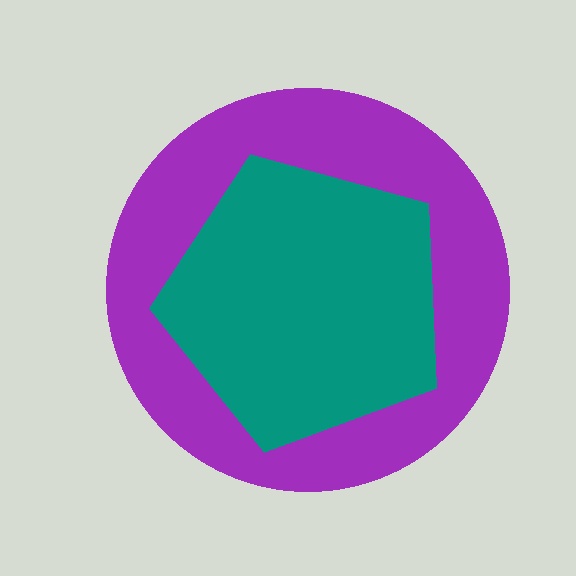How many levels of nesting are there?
2.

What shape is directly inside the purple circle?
The teal pentagon.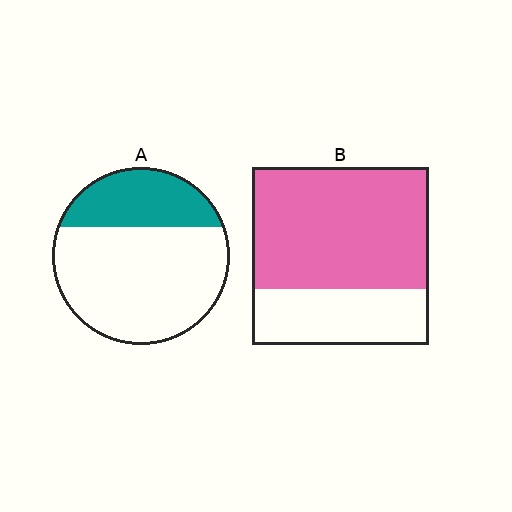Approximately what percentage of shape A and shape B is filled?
A is approximately 30% and B is approximately 70%.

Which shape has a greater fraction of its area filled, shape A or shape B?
Shape B.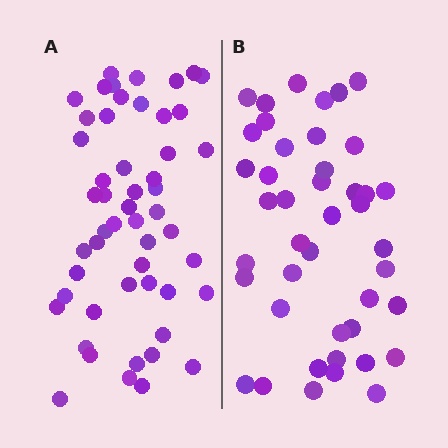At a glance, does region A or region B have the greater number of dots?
Region A (the left region) has more dots.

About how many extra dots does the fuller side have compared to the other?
Region A has roughly 8 or so more dots than region B.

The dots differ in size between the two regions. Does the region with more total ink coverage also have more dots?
No. Region B has more total ink coverage because its dots are larger, but region A actually contains more individual dots. Total area can be misleading — the number of items is what matters here.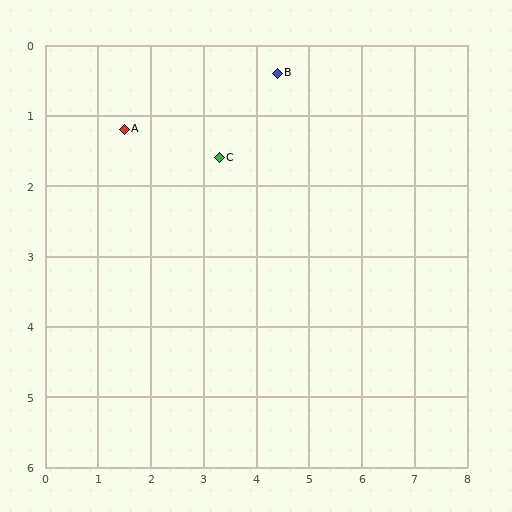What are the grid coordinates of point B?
Point B is at approximately (4.4, 0.4).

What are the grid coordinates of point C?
Point C is at approximately (3.3, 1.6).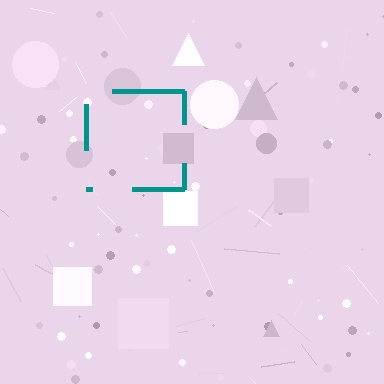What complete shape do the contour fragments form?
The contour fragments form a square.